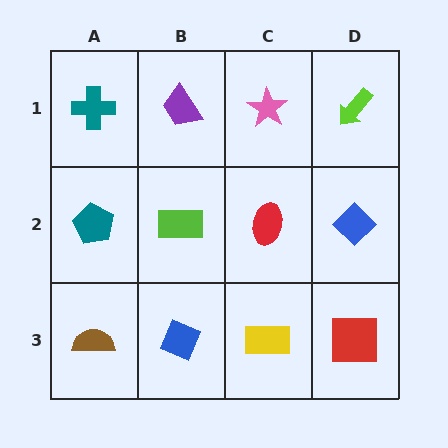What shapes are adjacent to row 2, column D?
A lime arrow (row 1, column D), a red square (row 3, column D), a red ellipse (row 2, column C).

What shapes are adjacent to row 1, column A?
A teal pentagon (row 2, column A), a purple trapezoid (row 1, column B).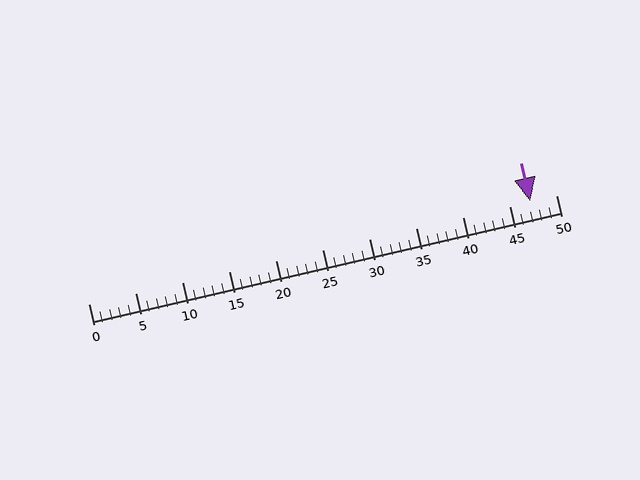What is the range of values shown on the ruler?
The ruler shows values from 0 to 50.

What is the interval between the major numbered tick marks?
The major tick marks are spaced 5 units apart.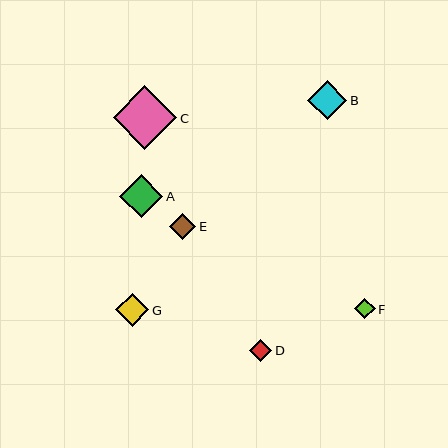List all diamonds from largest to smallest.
From largest to smallest: C, A, B, G, E, D, F.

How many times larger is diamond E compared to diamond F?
Diamond E is approximately 1.3 times the size of diamond F.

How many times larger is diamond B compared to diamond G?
Diamond B is approximately 1.2 times the size of diamond G.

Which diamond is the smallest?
Diamond F is the smallest with a size of approximately 20 pixels.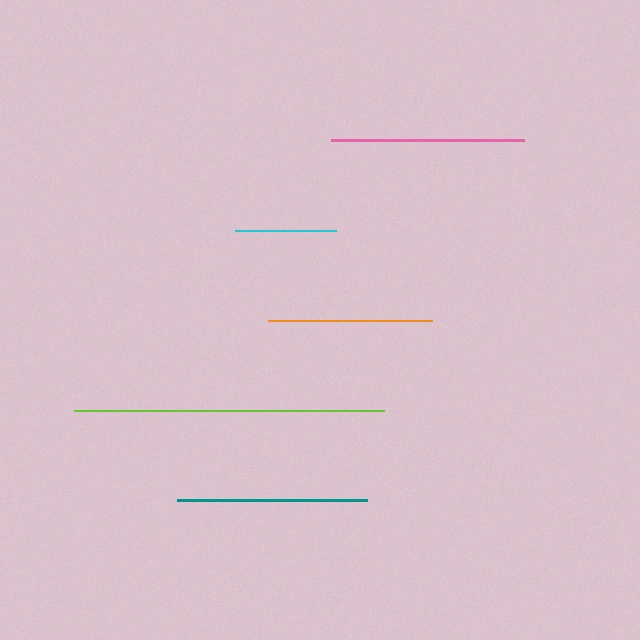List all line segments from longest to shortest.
From longest to shortest: lime, pink, teal, orange, cyan.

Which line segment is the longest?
The lime line is the longest at approximately 310 pixels.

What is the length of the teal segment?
The teal segment is approximately 190 pixels long.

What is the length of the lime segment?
The lime segment is approximately 310 pixels long.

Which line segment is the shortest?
The cyan line is the shortest at approximately 102 pixels.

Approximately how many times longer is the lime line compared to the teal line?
The lime line is approximately 1.6 times the length of the teal line.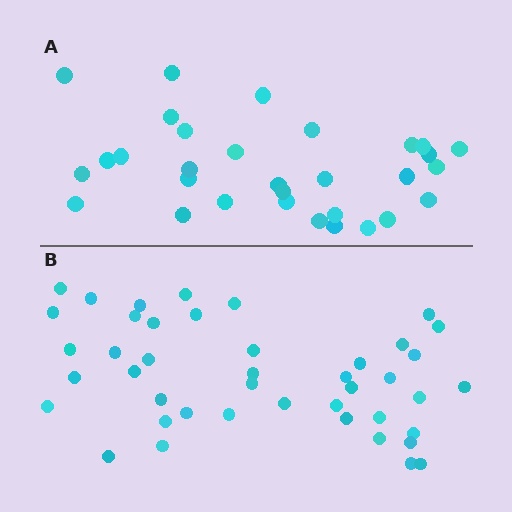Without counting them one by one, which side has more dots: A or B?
Region B (the bottom region) has more dots.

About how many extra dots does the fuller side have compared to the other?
Region B has roughly 12 or so more dots than region A.